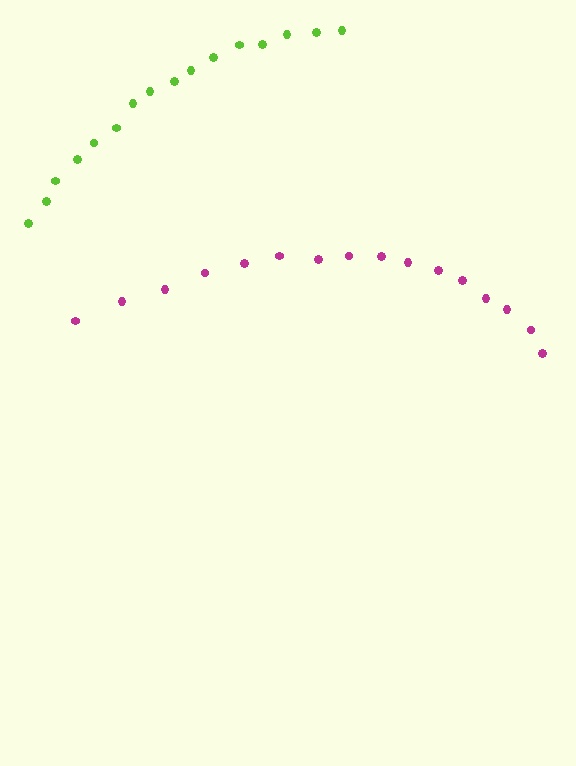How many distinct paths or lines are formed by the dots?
There are 2 distinct paths.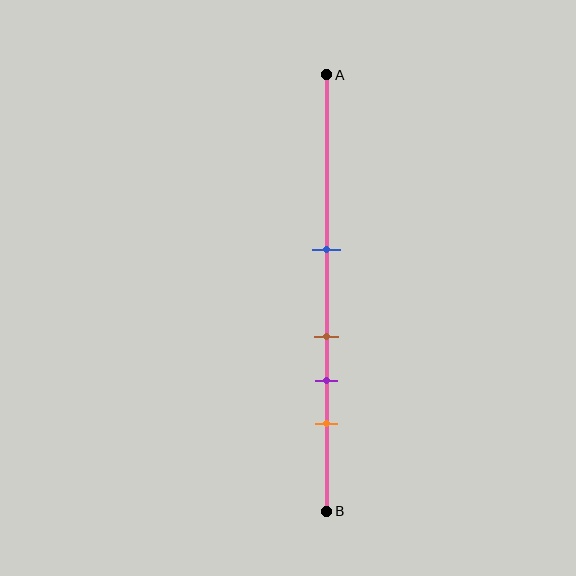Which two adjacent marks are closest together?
The brown and purple marks are the closest adjacent pair.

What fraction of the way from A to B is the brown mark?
The brown mark is approximately 60% (0.6) of the way from A to B.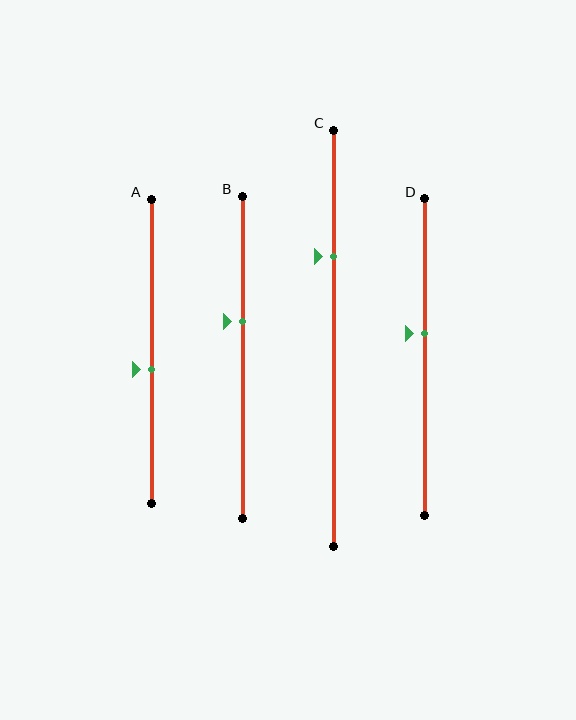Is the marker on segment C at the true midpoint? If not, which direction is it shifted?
No, the marker on segment C is shifted upward by about 20% of the segment length.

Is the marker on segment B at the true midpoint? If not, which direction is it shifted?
No, the marker on segment B is shifted upward by about 11% of the segment length.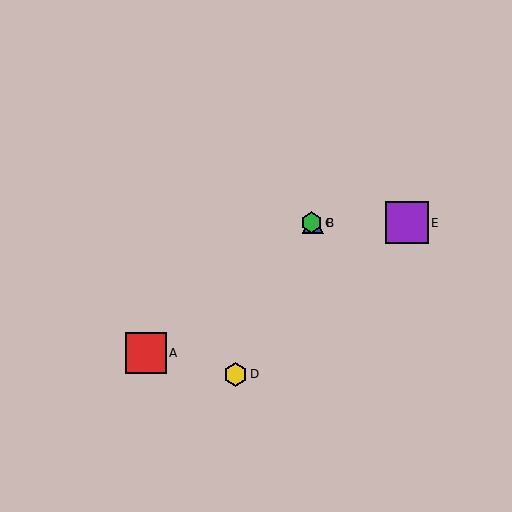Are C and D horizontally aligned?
No, C is at y≈223 and D is at y≈374.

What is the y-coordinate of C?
Object C is at y≈223.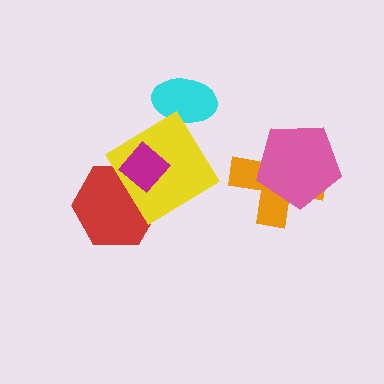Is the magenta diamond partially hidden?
No, no other shape covers it.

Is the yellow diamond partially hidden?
Yes, it is partially covered by another shape.